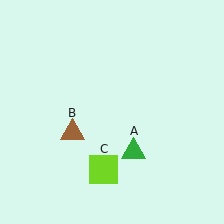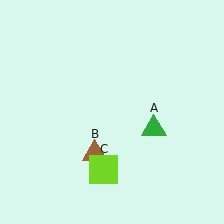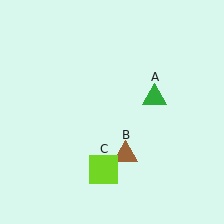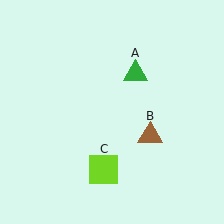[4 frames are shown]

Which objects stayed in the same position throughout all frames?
Lime square (object C) remained stationary.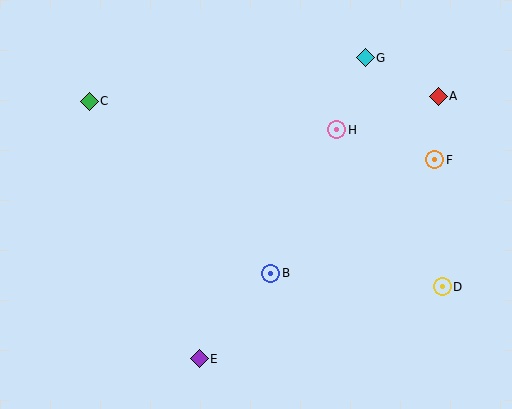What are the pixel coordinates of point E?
Point E is at (199, 359).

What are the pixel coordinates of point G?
Point G is at (365, 58).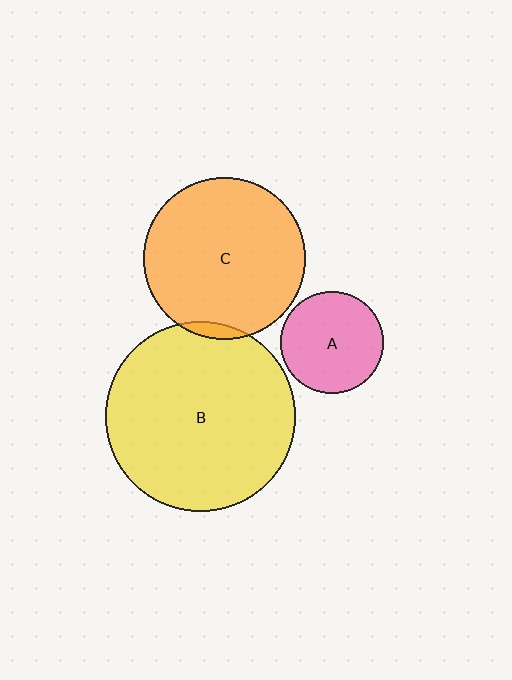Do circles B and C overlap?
Yes.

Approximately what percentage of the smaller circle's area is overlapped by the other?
Approximately 5%.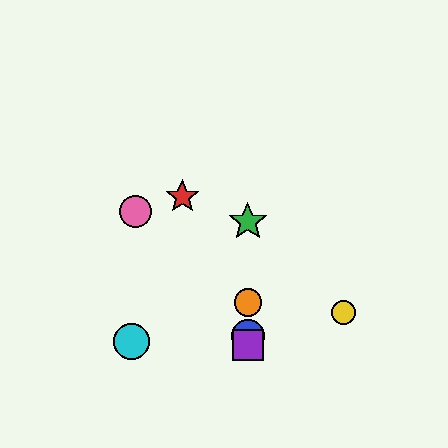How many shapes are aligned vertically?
4 shapes (the blue circle, the green star, the purple square, the orange circle) are aligned vertically.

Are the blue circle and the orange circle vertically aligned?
Yes, both are at x≈248.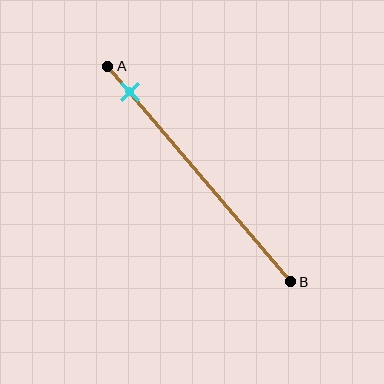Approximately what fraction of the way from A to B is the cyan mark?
The cyan mark is approximately 10% of the way from A to B.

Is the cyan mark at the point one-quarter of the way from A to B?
No, the mark is at about 10% from A, not at the 25% one-quarter point.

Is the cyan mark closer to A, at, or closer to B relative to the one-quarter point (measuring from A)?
The cyan mark is closer to point A than the one-quarter point of segment AB.